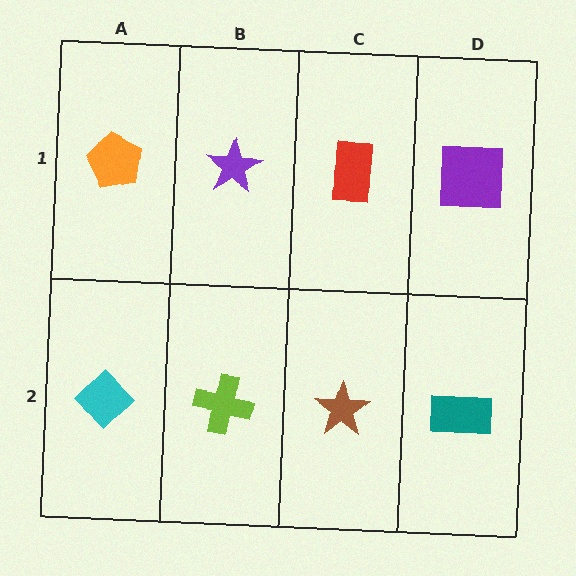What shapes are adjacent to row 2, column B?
A purple star (row 1, column B), a cyan diamond (row 2, column A), a brown star (row 2, column C).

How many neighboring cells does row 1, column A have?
2.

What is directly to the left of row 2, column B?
A cyan diamond.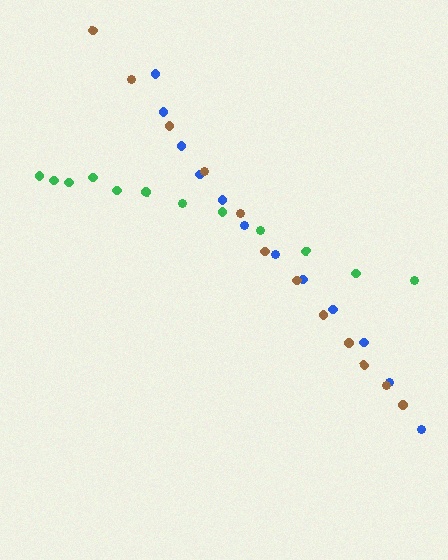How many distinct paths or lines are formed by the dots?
There are 3 distinct paths.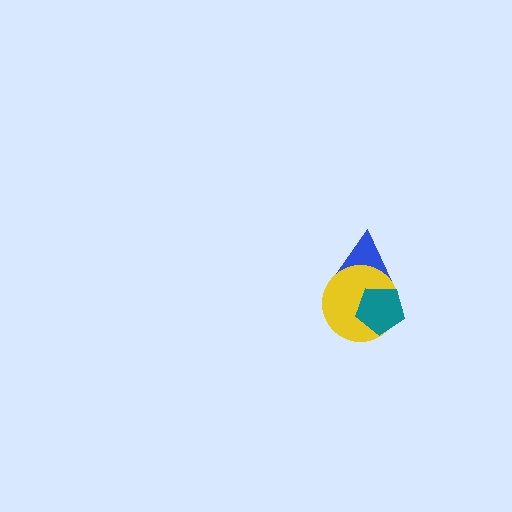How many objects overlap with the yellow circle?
2 objects overlap with the yellow circle.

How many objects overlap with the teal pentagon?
2 objects overlap with the teal pentagon.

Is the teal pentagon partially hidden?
No, no other shape covers it.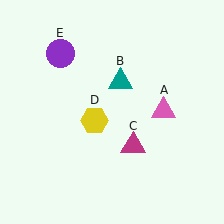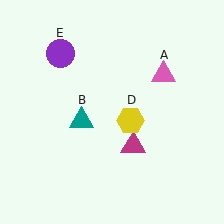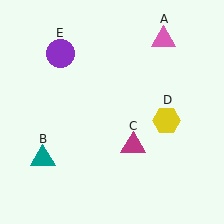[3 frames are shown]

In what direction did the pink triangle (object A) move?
The pink triangle (object A) moved up.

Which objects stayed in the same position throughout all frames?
Magenta triangle (object C) and purple circle (object E) remained stationary.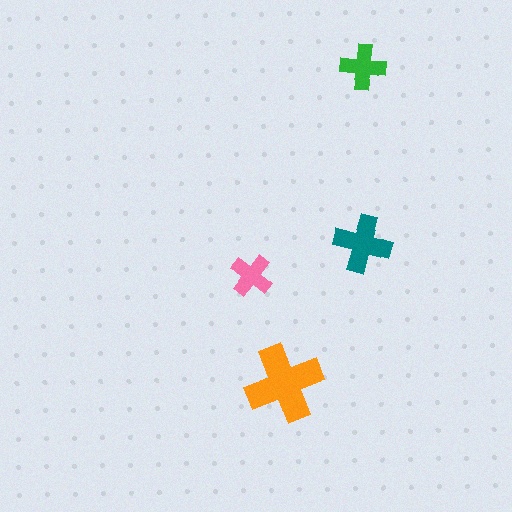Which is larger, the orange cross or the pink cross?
The orange one.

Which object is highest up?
The green cross is topmost.